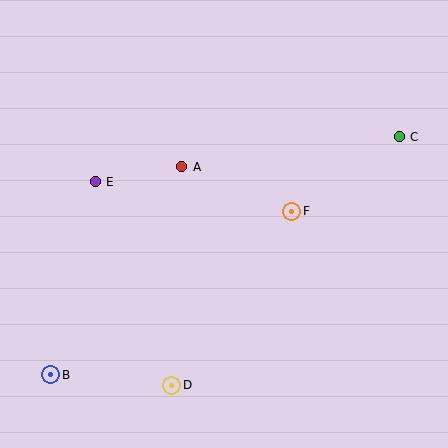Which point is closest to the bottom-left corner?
Point B is closest to the bottom-left corner.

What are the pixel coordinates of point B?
Point B is at (51, 375).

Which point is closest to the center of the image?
Point F at (292, 211) is closest to the center.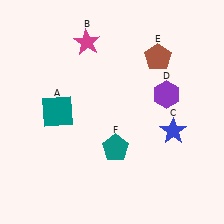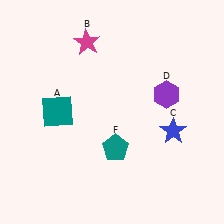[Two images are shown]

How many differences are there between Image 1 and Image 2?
There is 1 difference between the two images.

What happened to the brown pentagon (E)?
The brown pentagon (E) was removed in Image 2. It was in the top-right area of Image 1.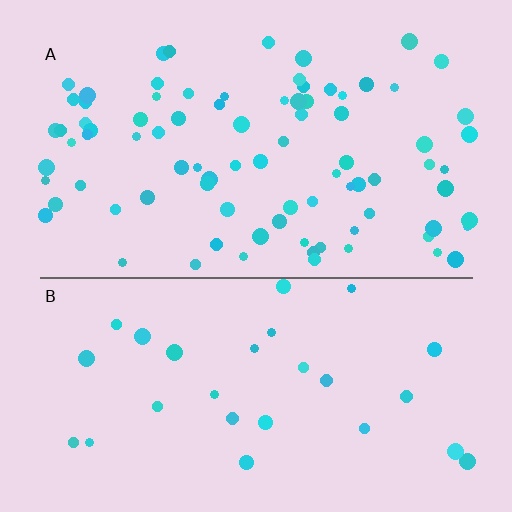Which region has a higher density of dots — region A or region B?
A (the top).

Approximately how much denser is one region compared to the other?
Approximately 3.1× — region A over region B.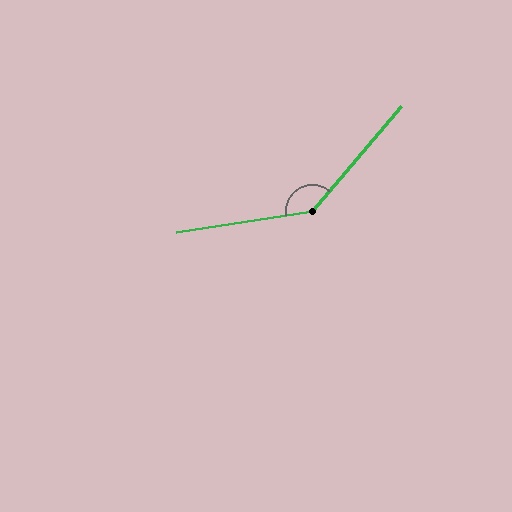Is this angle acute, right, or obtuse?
It is obtuse.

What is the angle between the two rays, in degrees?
Approximately 139 degrees.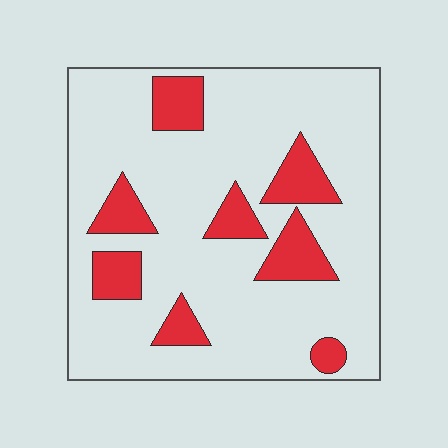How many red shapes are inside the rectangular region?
8.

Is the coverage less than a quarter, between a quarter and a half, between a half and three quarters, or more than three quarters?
Less than a quarter.